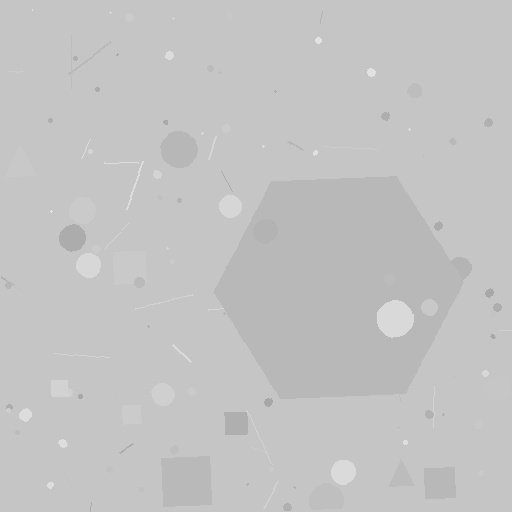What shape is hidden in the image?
A hexagon is hidden in the image.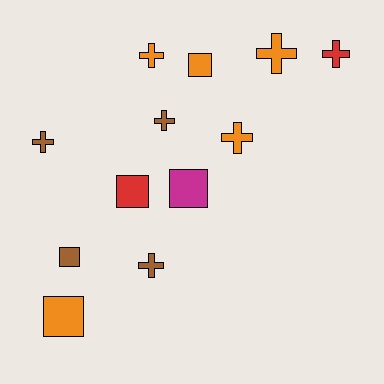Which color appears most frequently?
Orange, with 5 objects.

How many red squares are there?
There is 1 red square.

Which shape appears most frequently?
Cross, with 7 objects.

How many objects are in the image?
There are 12 objects.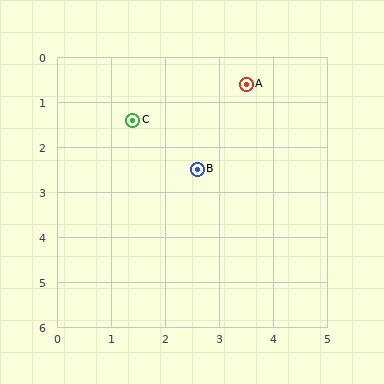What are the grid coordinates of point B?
Point B is at approximately (2.6, 2.5).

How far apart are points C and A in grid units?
Points C and A are about 2.2 grid units apart.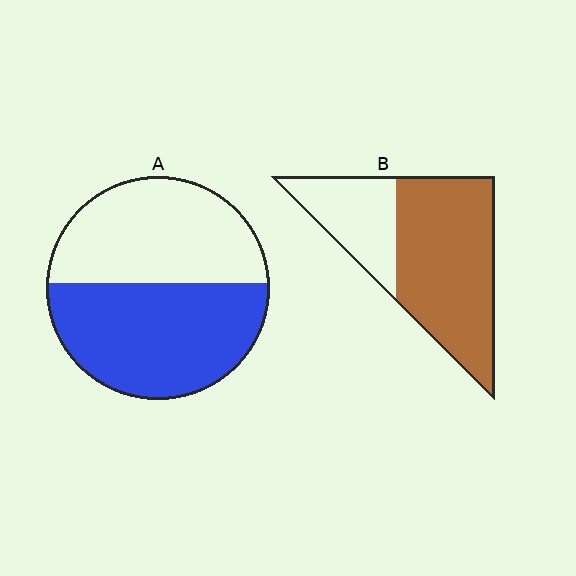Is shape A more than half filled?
Roughly half.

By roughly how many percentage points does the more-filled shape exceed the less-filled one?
By roughly 15 percentage points (B over A).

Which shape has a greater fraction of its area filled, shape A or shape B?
Shape B.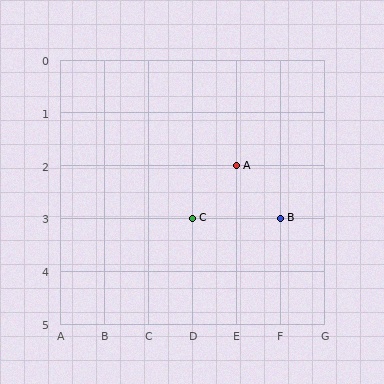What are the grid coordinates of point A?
Point A is at grid coordinates (E, 2).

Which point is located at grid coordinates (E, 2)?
Point A is at (E, 2).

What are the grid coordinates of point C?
Point C is at grid coordinates (D, 3).